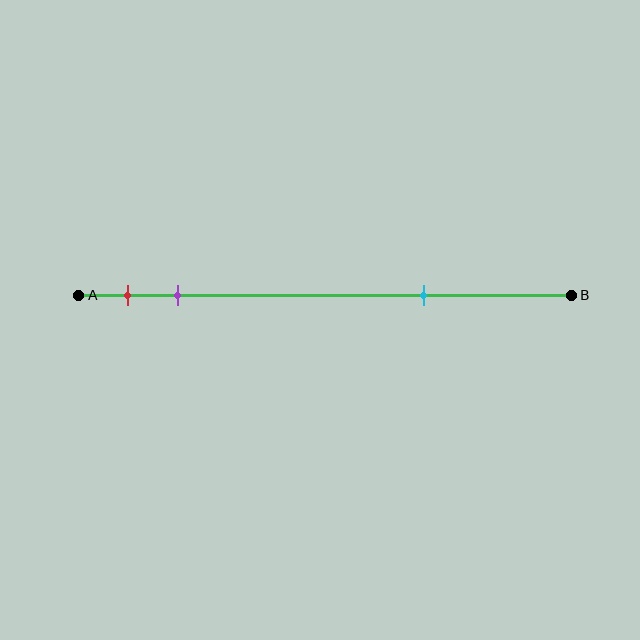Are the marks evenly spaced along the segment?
No, the marks are not evenly spaced.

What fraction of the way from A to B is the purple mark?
The purple mark is approximately 20% (0.2) of the way from A to B.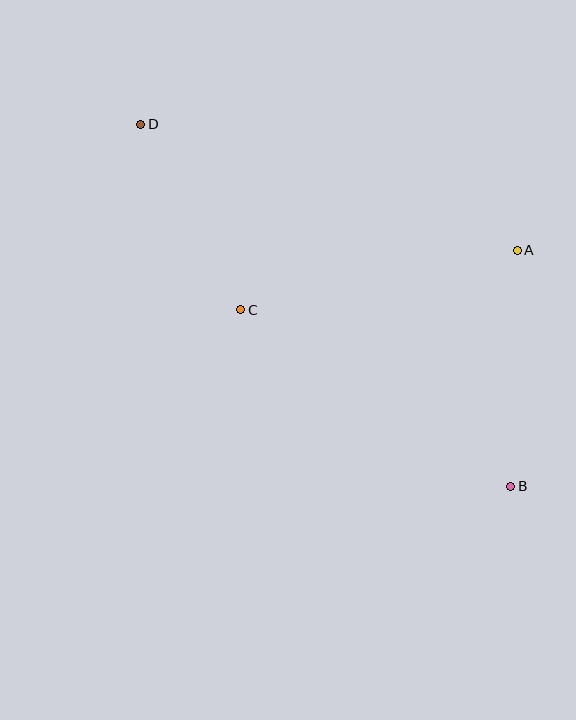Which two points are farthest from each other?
Points B and D are farthest from each other.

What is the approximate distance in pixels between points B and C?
The distance between B and C is approximately 322 pixels.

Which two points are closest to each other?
Points C and D are closest to each other.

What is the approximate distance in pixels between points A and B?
The distance between A and B is approximately 236 pixels.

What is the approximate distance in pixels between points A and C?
The distance between A and C is approximately 283 pixels.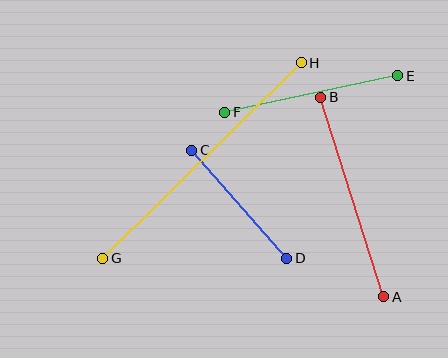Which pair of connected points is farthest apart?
Points G and H are farthest apart.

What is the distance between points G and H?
The distance is approximately 279 pixels.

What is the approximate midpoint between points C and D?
The midpoint is at approximately (239, 204) pixels.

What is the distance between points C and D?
The distance is approximately 144 pixels.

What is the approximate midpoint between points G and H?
The midpoint is at approximately (202, 160) pixels.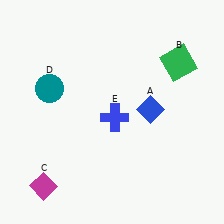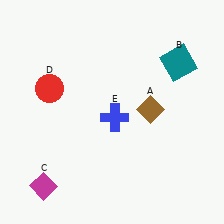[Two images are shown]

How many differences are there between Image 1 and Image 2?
There are 3 differences between the two images.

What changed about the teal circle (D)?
In Image 1, D is teal. In Image 2, it changed to red.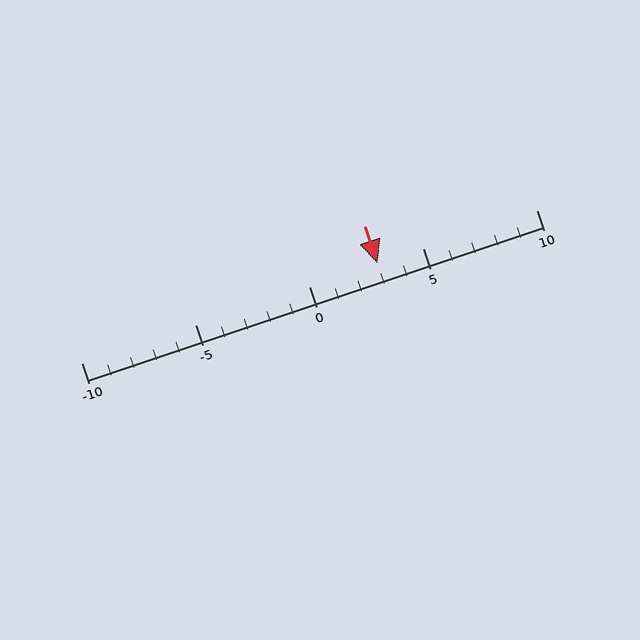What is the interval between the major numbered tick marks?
The major tick marks are spaced 5 units apart.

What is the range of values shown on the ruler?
The ruler shows values from -10 to 10.